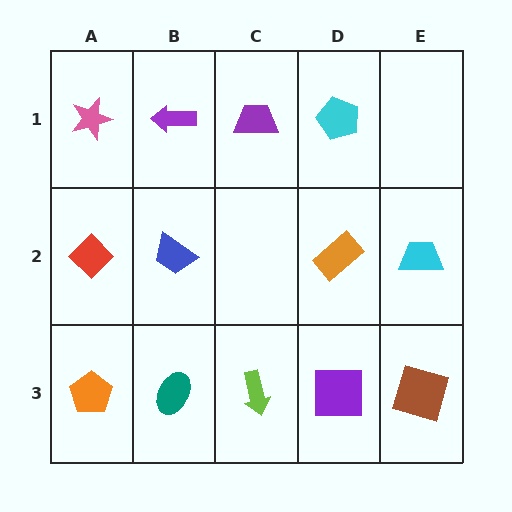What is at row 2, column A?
A red diamond.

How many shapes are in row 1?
4 shapes.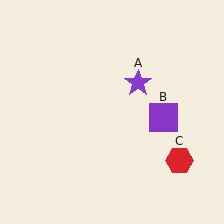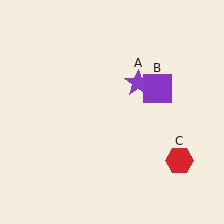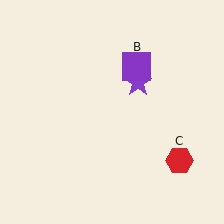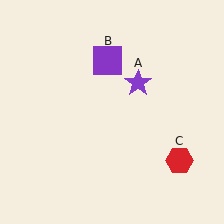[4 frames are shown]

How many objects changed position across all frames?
1 object changed position: purple square (object B).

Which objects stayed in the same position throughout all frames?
Purple star (object A) and red hexagon (object C) remained stationary.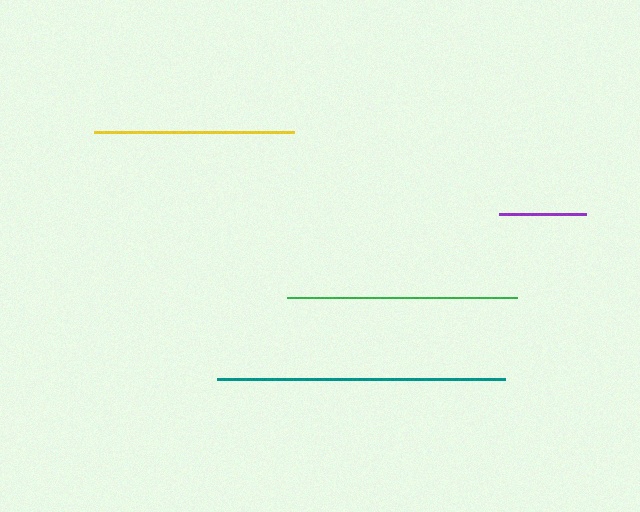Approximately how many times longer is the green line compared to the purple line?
The green line is approximately 2.7 times the length of the purple line.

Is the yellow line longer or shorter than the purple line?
The yellow line is longer than the purple line.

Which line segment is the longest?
The teal line is the longest at approximately 288 pixels.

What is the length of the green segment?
The green segment is approximately 231 pixels long.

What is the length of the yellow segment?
The yellow segment is approximately 200 pixels long.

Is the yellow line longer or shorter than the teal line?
The teal line is longer than the yellow line.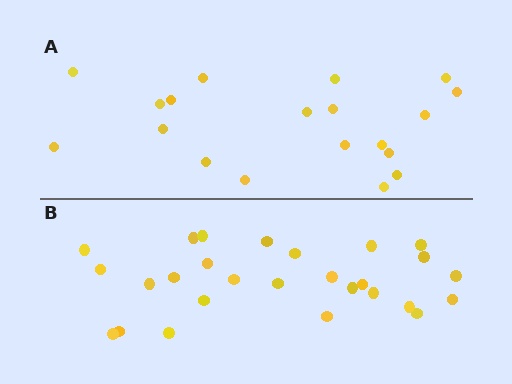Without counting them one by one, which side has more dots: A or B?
Region B (the bottom region) has more dots.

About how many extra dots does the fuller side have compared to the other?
Region B has roughly 8 or so more dots than region A.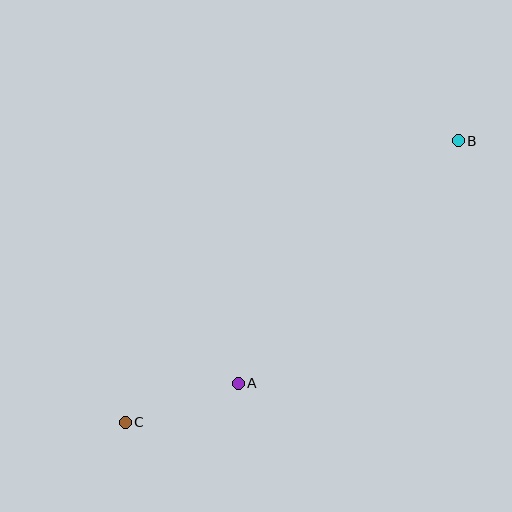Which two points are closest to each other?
Points A and C are closest to each other.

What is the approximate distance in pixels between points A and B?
The distance between A and B is approximately 327 pixels.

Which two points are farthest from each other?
Points B and C are farthest from each other.